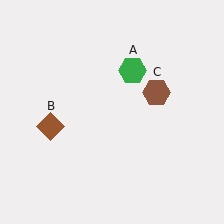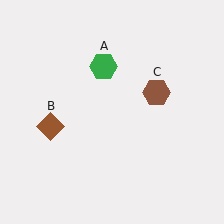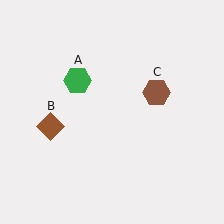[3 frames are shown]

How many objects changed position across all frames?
1 object changed position: green hexagon (object A).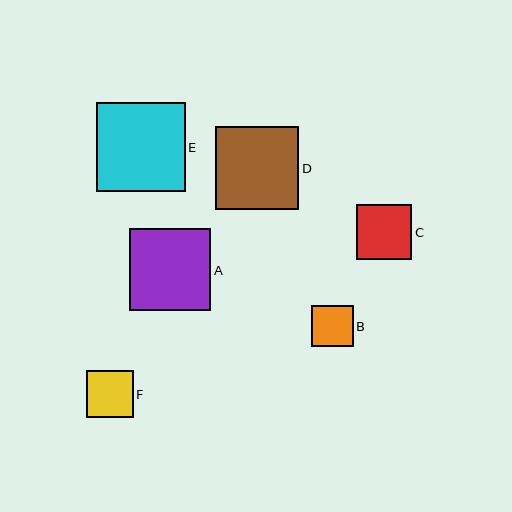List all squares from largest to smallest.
From largest to smallest: E, D, A, C, F, B.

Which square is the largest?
Square E is the largest with a size of approximately 89 pixels.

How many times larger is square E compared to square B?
Square E is approximately 2.1 times the size of square B.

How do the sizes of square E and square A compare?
Square E and square A are approximately the same size.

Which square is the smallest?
Square B is the smallest with a size of approximately 42 pixels.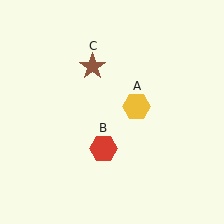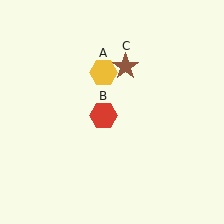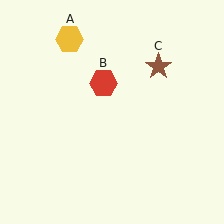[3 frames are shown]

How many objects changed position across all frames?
3 objects changed position: yellow hexagon (object A), red hexagon (object B), brown star (object C).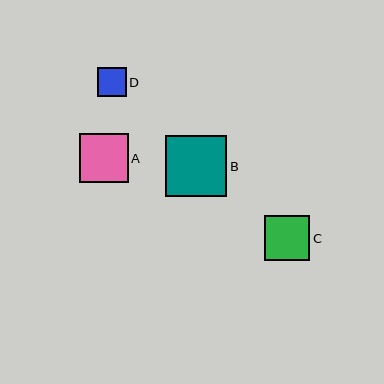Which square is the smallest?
Square D is the smallest with a size of approximately 29 pixels.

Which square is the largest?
Square B is the largest with a size of approximately 61 pixels.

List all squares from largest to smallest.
From largest to smallest: B, A, C, D.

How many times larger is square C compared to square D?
Square C is approximately 1.6 times the size of square D.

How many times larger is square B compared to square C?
Square B is approximately 1.3 times the size of square C.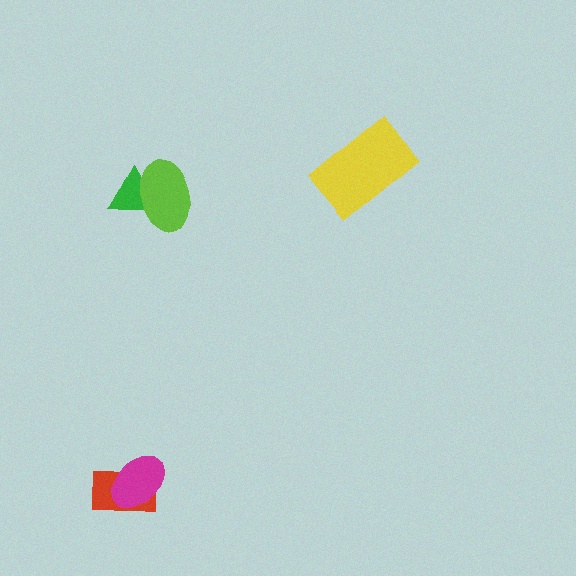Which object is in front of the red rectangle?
The magenta ellipse is in front of the red rectangle.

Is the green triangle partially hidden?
Yes, it is partially covered by another shape.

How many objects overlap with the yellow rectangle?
0 objects overlap with the yellow rectangle.